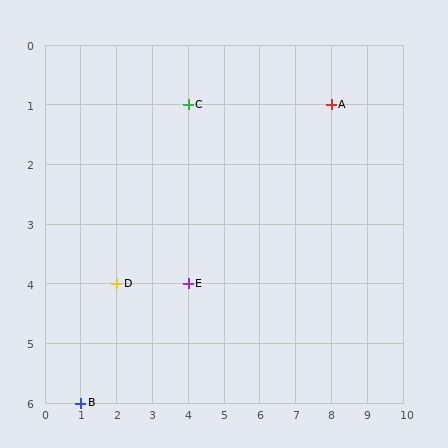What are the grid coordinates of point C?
Point C is at grid coordinates (4, 1).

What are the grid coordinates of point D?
Point D is at grid coordinates (2, 4).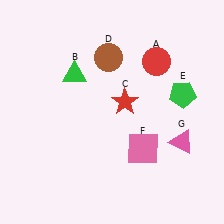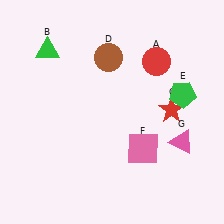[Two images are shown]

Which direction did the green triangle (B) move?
The green triangle (B) moved left.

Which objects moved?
The objects that moved are: the green triangle (B), the red star (C).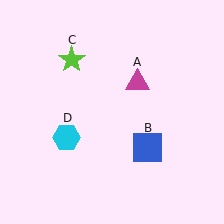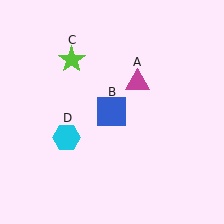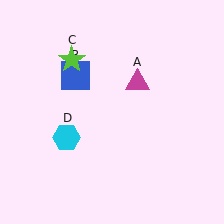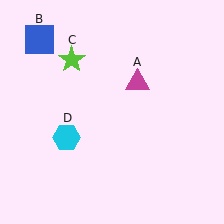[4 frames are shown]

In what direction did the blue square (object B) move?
The blue square (object B) moved up and to the left.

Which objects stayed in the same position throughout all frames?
Magenta triangle (object A) and lime star (object C) and cyan hexagon (object D) remained stationary.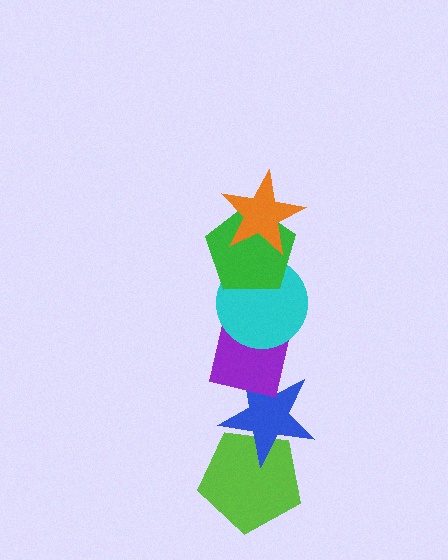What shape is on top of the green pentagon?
The orange star is on top of the green pentagon.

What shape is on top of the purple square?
The cyan circle is on top of the purple square.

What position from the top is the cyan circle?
The cyan circle is 3rd from the top.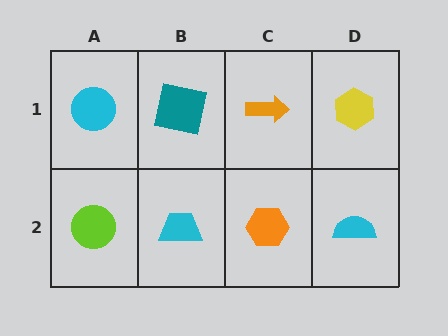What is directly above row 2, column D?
A yellow hexagon.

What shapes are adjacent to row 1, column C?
An orange hexagon (row 2, column C), a teal square (row 1, column B), a yellow hexagon (row 1, column D).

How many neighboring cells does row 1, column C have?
3.